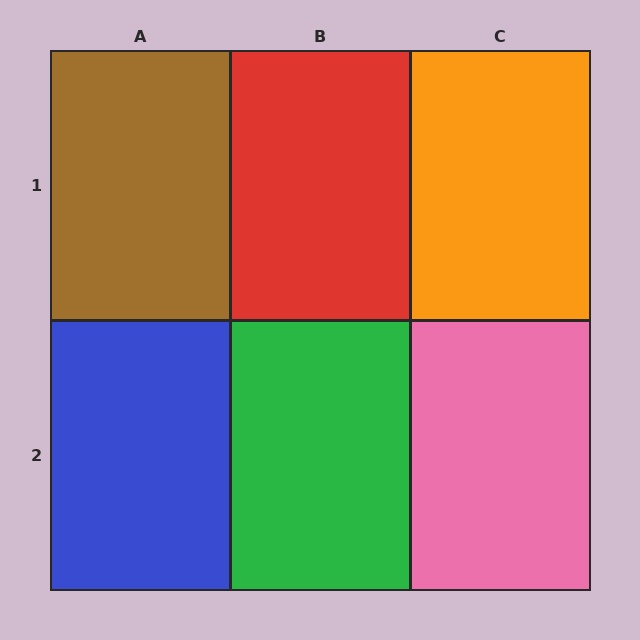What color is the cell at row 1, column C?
Orange.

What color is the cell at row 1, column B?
Red.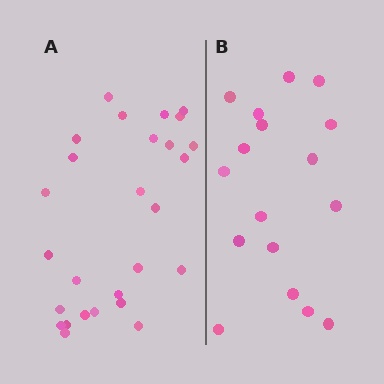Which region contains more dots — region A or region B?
Region A (the left region) has more dots.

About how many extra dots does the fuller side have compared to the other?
Region A has roughly 10 or so more dots than region B.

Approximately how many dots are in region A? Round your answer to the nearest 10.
About 30 dots. (The exact count is 27, which rounds to 30.)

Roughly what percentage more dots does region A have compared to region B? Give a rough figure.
About 60% more.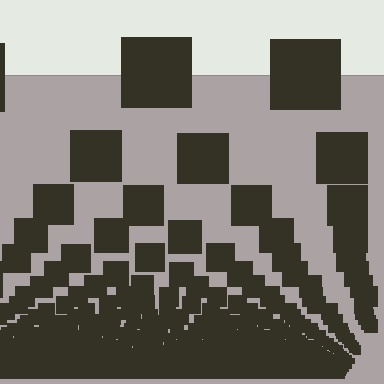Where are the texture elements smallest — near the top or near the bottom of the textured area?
Near the bottom.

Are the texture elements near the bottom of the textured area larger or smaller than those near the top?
Smaller. The gradient is inverted — elements near the bottom are smaller and denser.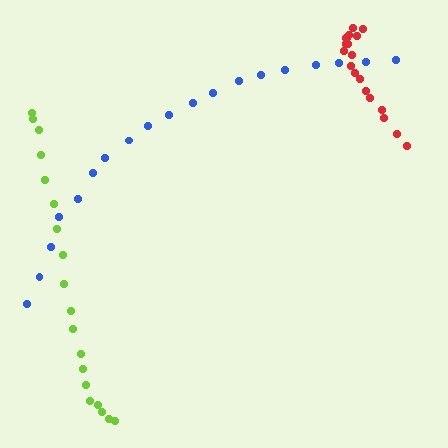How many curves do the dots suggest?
There are 3 distinct paths.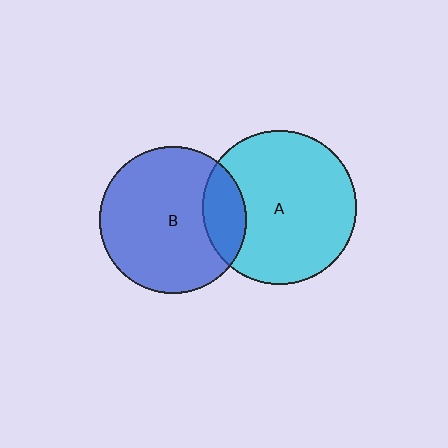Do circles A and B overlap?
Yes.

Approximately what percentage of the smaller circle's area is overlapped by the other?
Approximately 20%.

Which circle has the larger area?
Circle A (cyan).